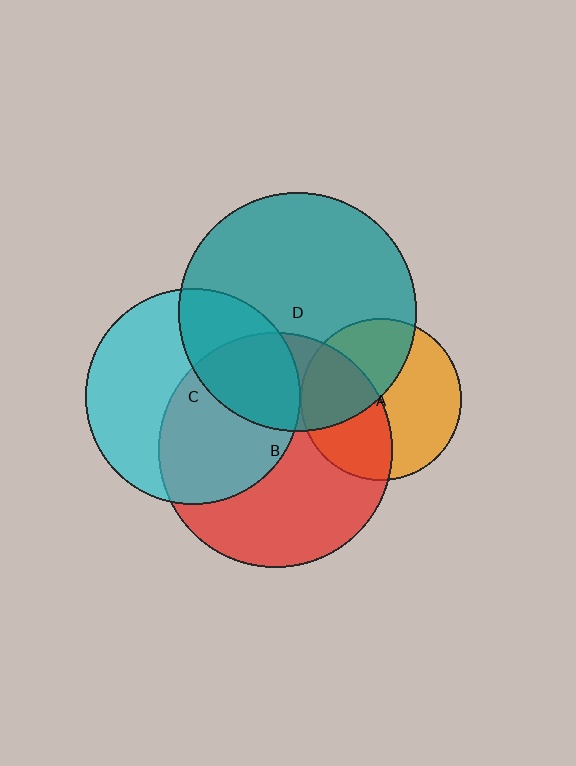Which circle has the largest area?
Circle D (teal).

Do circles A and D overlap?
Yes.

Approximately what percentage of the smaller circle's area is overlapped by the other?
Approximately 40%.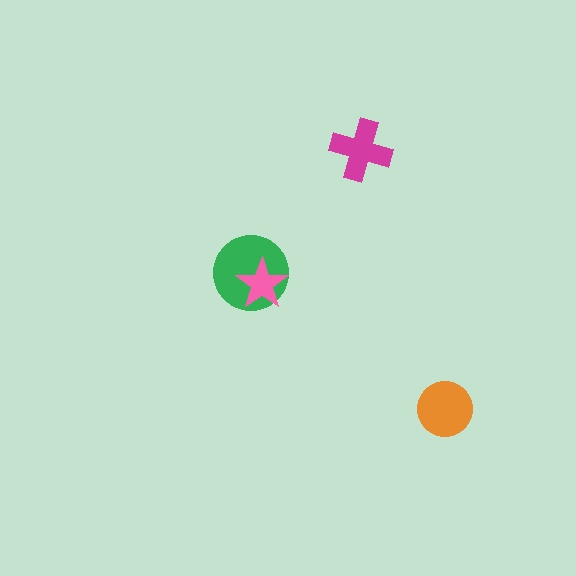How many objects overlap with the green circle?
1 object overlaps with the green circle.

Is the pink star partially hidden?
No, no other shape covers it.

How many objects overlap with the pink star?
1 object overlaps with the pink star.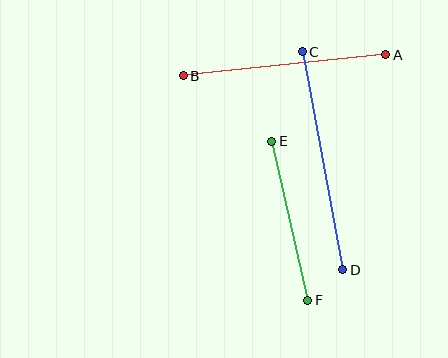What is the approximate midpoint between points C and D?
The midpoint is at approximately (322, 161) pixels.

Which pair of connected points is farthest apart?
Points C and D are farthest apart.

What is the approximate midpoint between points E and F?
The midpoint is at approximately (290, 221) pixels.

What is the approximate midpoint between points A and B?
The midpoint is at approximately (285, 65) pixels.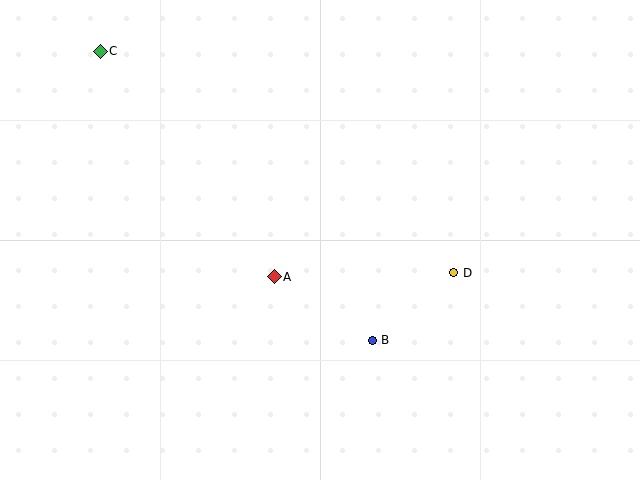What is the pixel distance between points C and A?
The distance between C and A is 285 pixels.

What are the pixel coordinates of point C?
Point C is at (100, 51).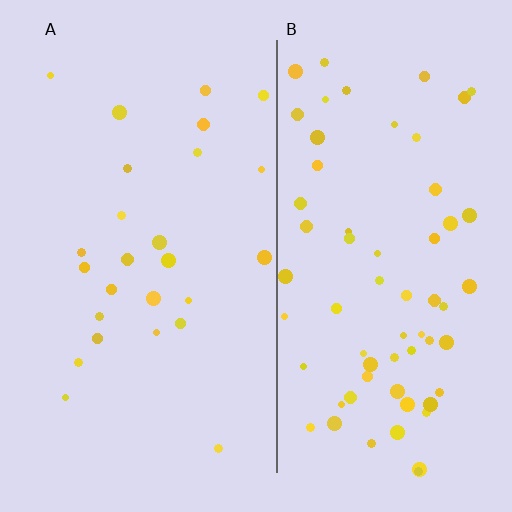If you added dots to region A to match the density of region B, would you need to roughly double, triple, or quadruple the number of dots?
Approximately triple.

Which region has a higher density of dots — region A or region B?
B (the right).